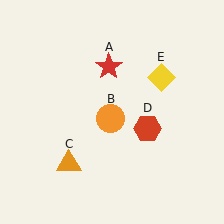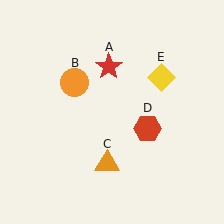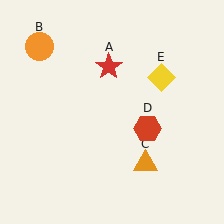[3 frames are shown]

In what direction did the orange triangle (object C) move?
The orange triangle (object C) moved right.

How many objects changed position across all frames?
2 objects changed position: orange circle (object B), orange triangle (object C).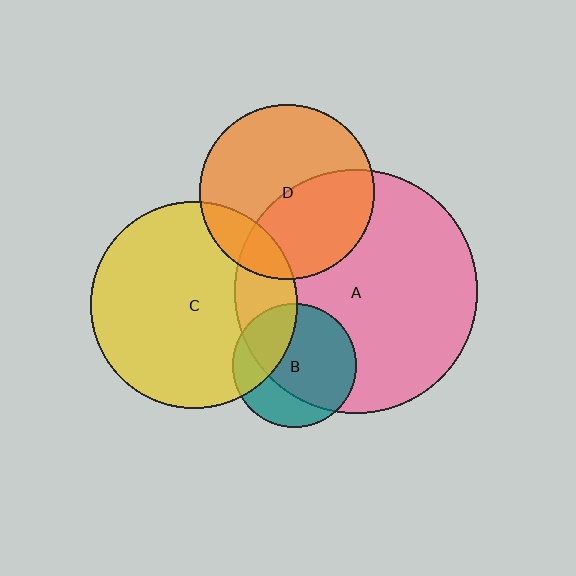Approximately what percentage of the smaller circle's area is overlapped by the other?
Approximately 30%.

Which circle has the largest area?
Circle A (pink).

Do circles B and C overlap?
Yes.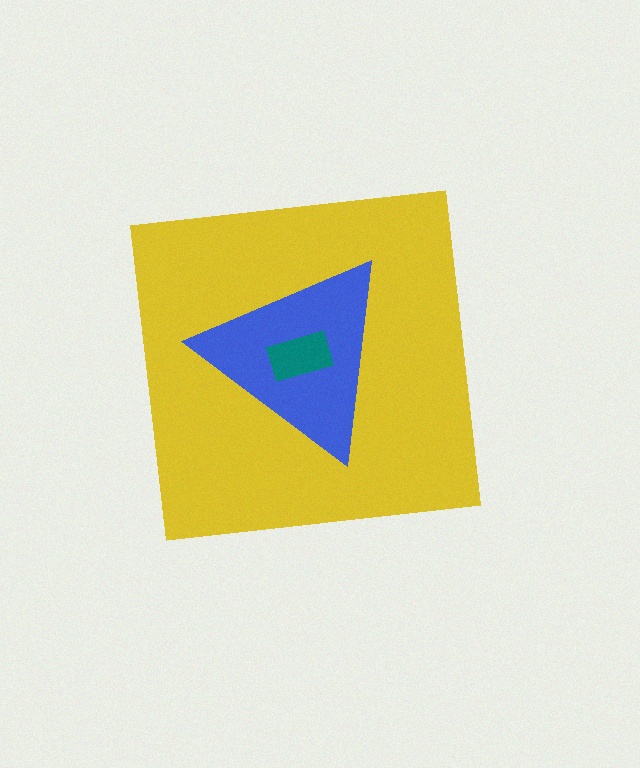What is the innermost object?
The teal rectangle.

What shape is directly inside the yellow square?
The blue triangle.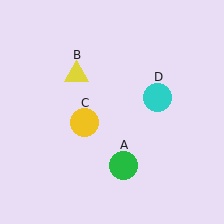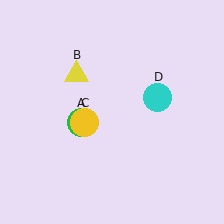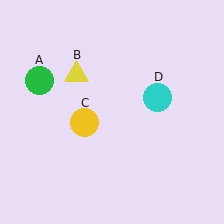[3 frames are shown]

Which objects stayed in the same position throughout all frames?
Yellow triangle (object B) and yellow circle (object C) and cyan circle (object D) remained stationary.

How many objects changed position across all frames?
1 object changed position: green circle (object A).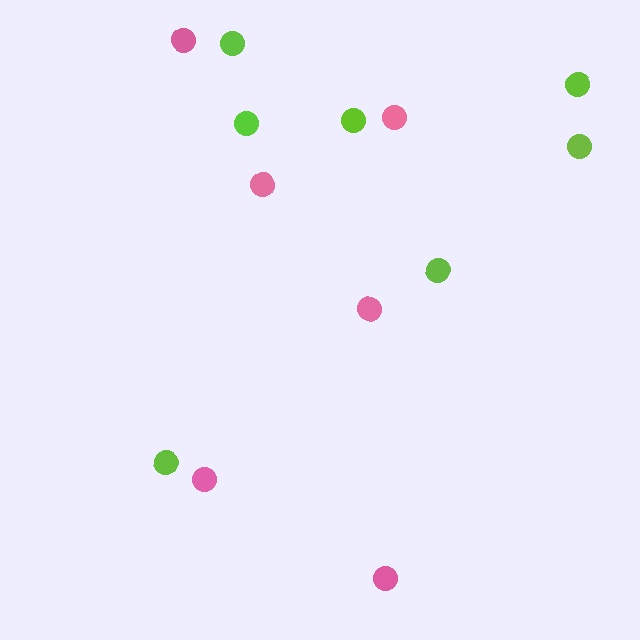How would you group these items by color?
There are 2 groups: one group of lime circles (7) and one group of pink circles (6).